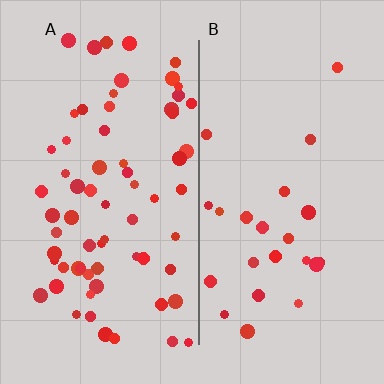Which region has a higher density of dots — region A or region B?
A (the left).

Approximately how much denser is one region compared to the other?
Approximately 2.8× — region A over region B.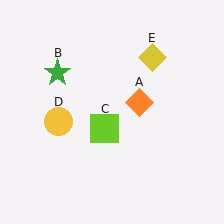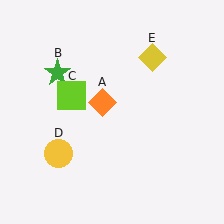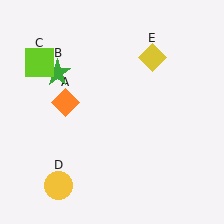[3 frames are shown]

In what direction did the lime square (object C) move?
The lime square (object C) moved up and to the left.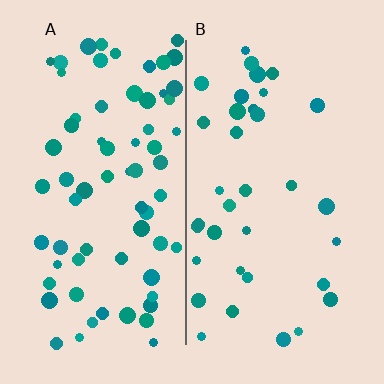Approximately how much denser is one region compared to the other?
Approximately 2.0× — region A over region B.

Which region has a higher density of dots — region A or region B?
A (the left).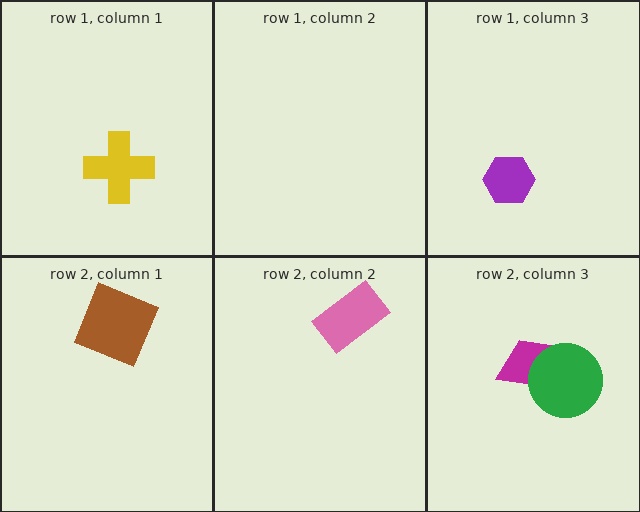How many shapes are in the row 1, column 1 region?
1.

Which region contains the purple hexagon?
The row 1, column 3 region.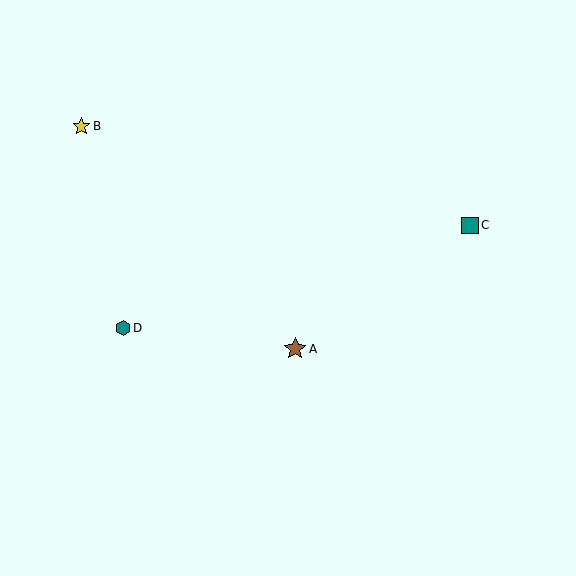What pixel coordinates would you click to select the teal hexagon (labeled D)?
Click at (123, 328) to select the teal hexagon D.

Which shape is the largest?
The brown star (labeled A) is the largest.